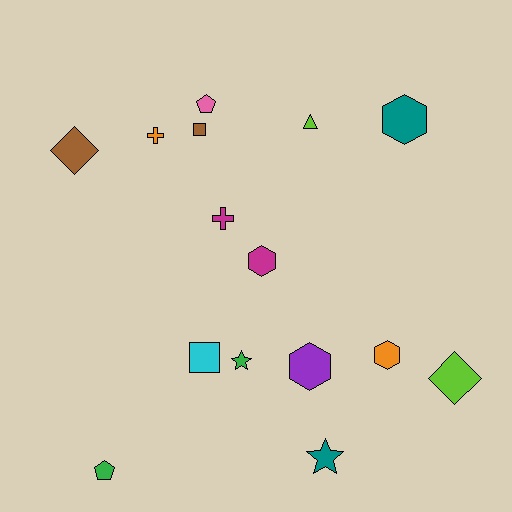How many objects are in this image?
There are 15 objects.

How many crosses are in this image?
There are 2 crosses.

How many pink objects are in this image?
There is 1 pink object.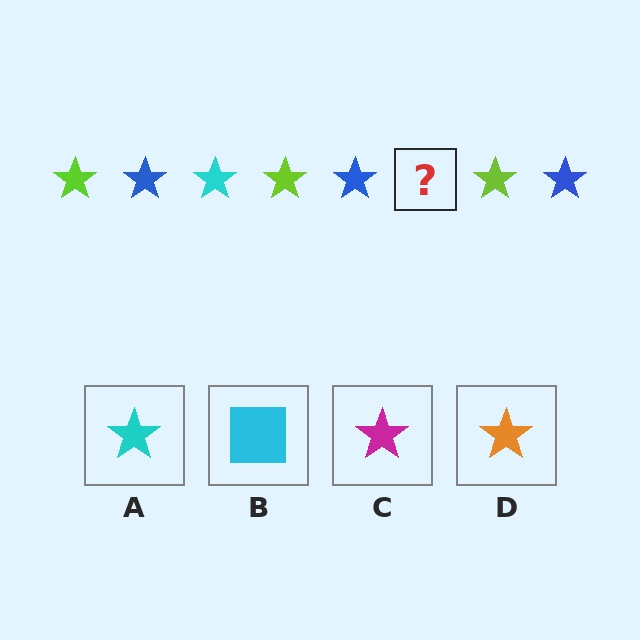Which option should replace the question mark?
Option A.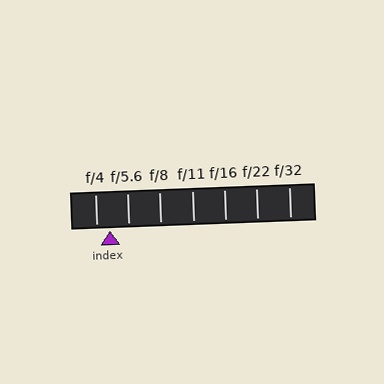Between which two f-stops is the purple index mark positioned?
The index mark is between f/4 and f/5.6.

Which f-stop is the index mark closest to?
The index mark is closest to f/4.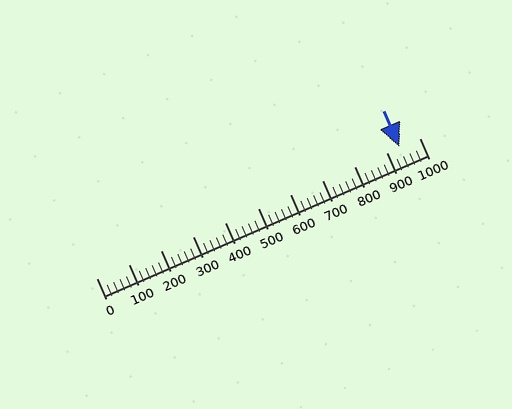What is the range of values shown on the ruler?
The ruler shows values from 0 to 1000.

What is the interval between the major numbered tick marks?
The major tick marks are spaced 100 units apart.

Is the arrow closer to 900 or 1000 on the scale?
The arrow is closer to 900.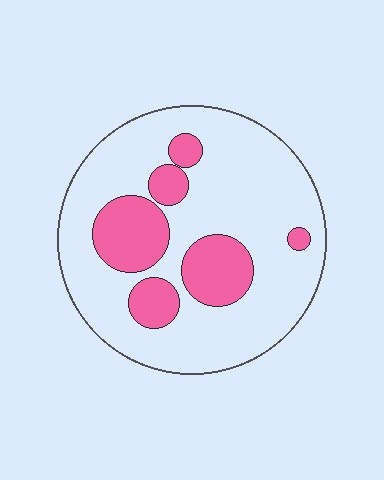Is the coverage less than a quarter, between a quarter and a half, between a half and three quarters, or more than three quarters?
Less than a quarter.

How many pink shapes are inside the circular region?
6.